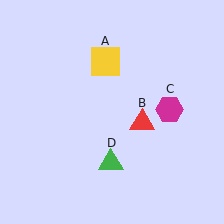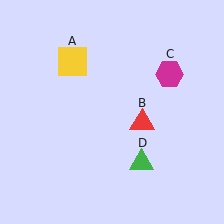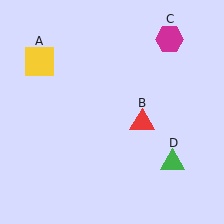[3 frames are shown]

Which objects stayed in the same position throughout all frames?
Red triangle (object B) remained stationary.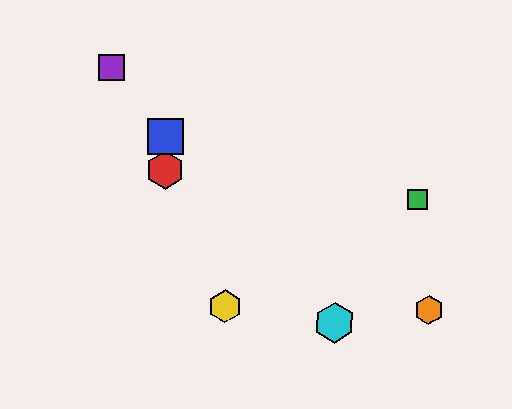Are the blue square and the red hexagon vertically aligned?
Yes, both are at x≈166.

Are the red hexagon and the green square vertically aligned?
No, the red hexagon is at x≈166 and the green square is at x≈418.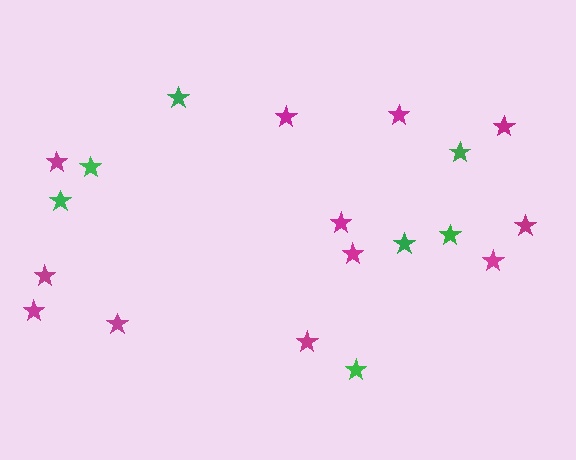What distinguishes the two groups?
There are 2 groups: one group of magenta stars (12) and one group of green stars (7).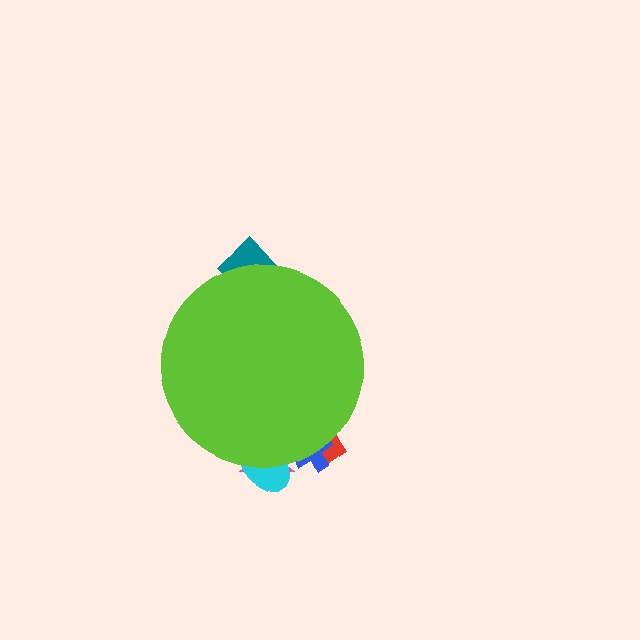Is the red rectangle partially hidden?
Yes, the red rectangle is partially hidden behind the lime circle.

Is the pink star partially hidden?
Yes, the pink star is partially hidden behind the lime circle.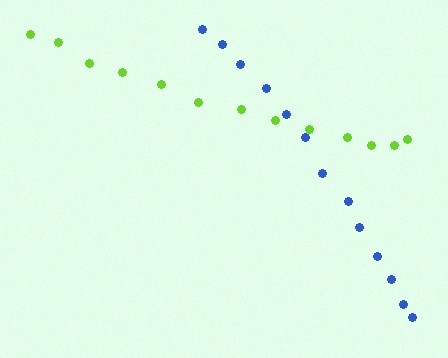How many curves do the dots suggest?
There are 2 distinct paths.